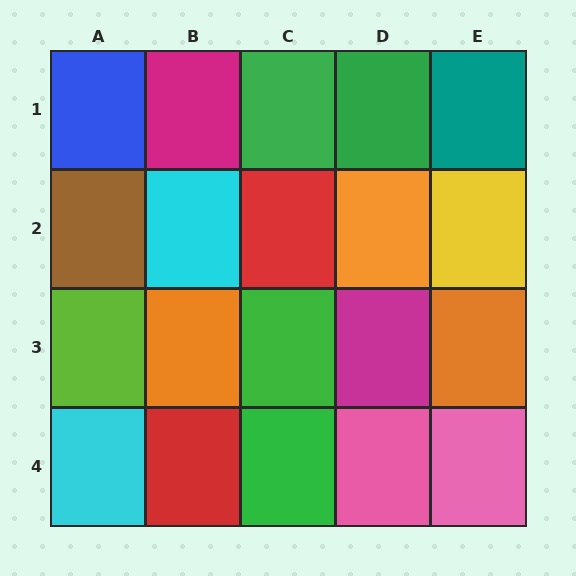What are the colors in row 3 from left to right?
Lime, orange, green, magenta, orange.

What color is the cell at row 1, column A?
Blue.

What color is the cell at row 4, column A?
Cyan.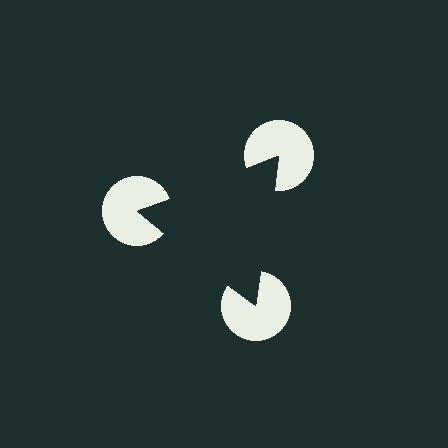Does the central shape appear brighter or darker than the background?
It typically appears slightly darker than the background, even though no actual brightness change is drawn.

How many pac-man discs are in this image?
There are 3 — one at each vertex of the illusory triangle.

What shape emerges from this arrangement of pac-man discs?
An illusory triangle — its edges are inferred from the aligned wedge cuts in the pac-man discs, not physically drawn.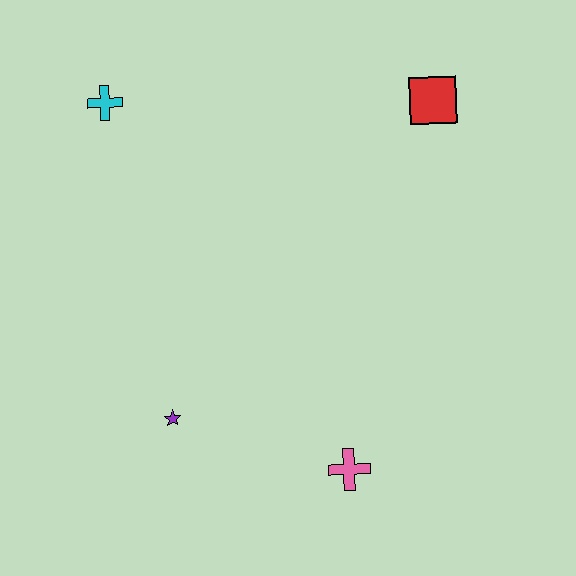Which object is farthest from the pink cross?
The cyan cross is farthest from the pink cross.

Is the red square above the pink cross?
Yes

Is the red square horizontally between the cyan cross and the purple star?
No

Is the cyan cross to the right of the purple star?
No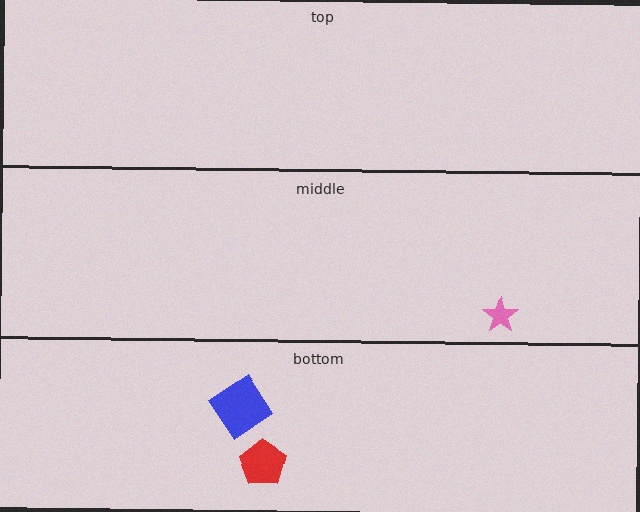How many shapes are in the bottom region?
2.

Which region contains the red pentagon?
The bottom region.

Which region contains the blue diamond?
The bottom region.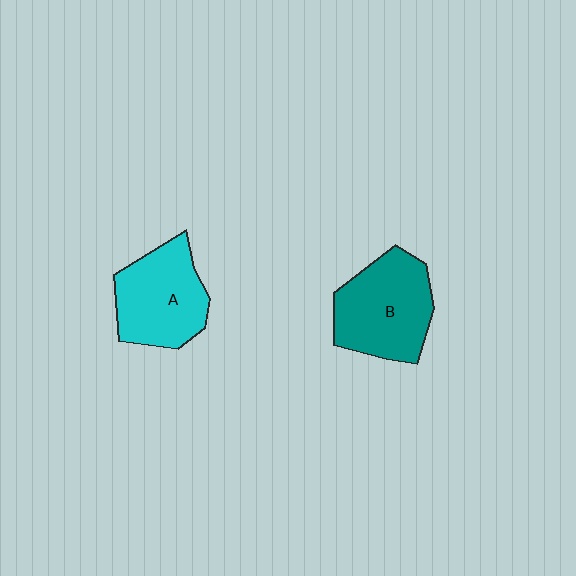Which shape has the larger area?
Shape B (teal).